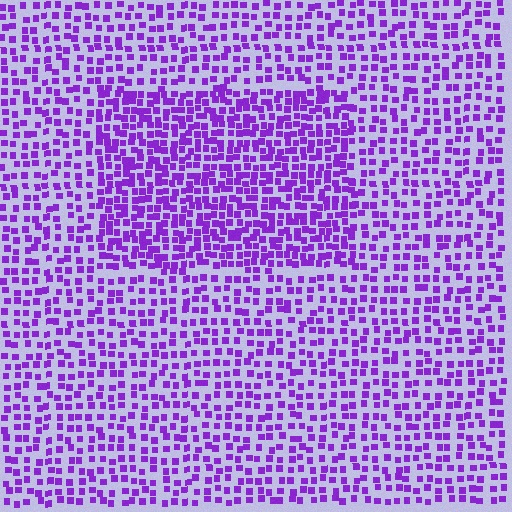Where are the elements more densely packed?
The elements are more densely packed inside the rectangle boundary.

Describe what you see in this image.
The image contains small purple elements arranged at two different densities. A rectangle-shaped region is visible where the elements are more densely packed than the surrounding area.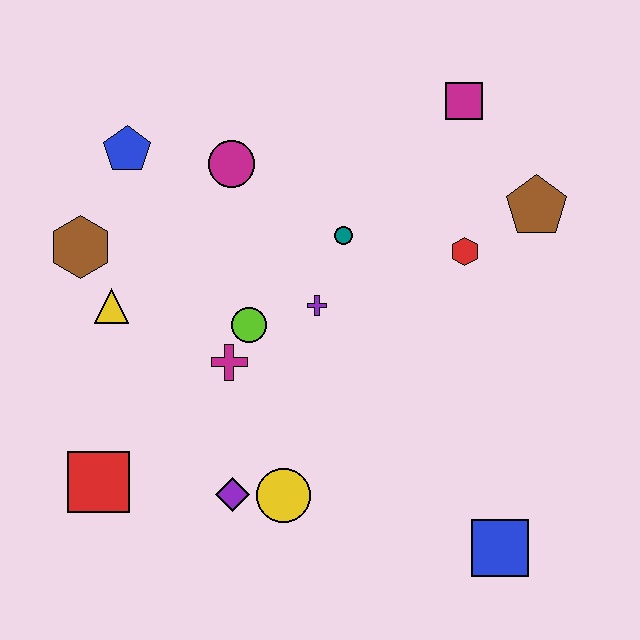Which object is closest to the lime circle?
The magenta cross is closest to the lime circle.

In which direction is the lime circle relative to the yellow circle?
The lime circle is above the yellow circle.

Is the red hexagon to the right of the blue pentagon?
Yes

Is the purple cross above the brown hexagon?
No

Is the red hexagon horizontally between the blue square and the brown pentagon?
No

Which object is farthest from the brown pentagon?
The red square is farthest from the brown pentagon.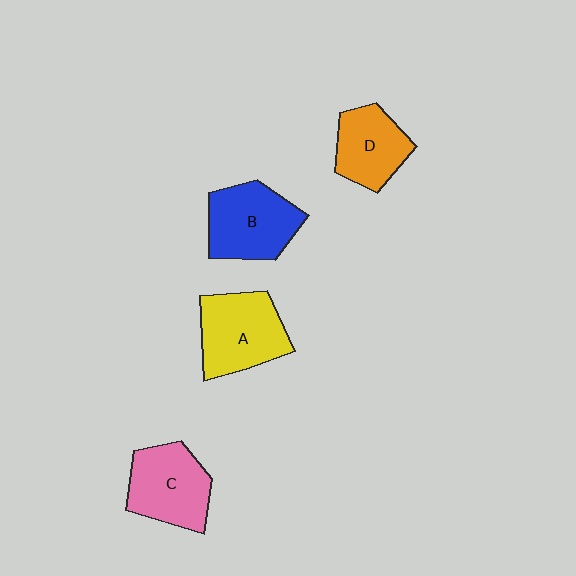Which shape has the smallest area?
Shape D (orange).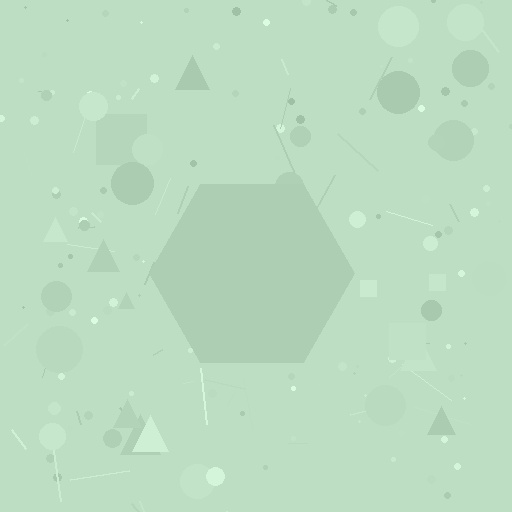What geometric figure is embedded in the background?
A hexagon is embedded in the background.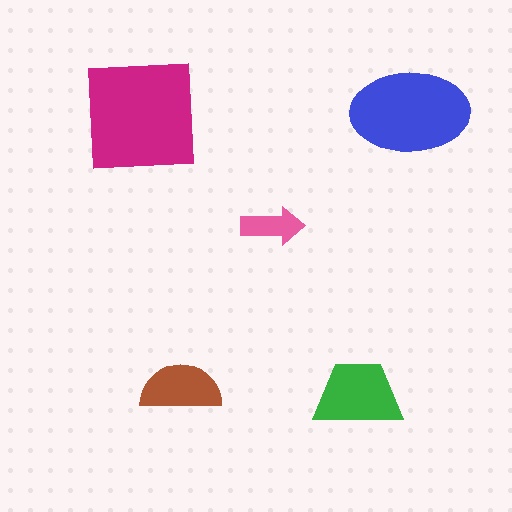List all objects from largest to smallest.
The magenta square, the blue ellipse, the green trapezoid, the brown semicircle, the pink arrow.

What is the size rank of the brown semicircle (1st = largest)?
4th.